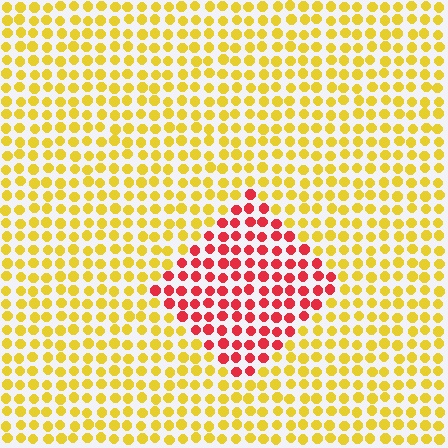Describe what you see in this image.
The image is filled with small yellow elements in a uniform arrangement. A diamond-shaped region is visible where the elements are tinted to a slightly different hue, forming a subtle color boundary.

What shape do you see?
I see a diamond.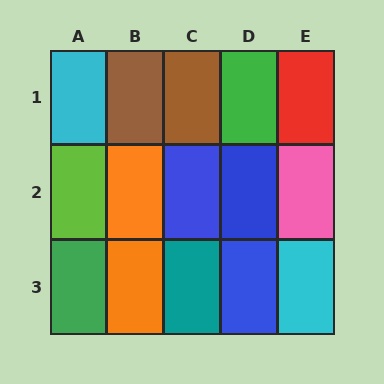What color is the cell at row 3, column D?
Blue.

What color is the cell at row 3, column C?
Teal.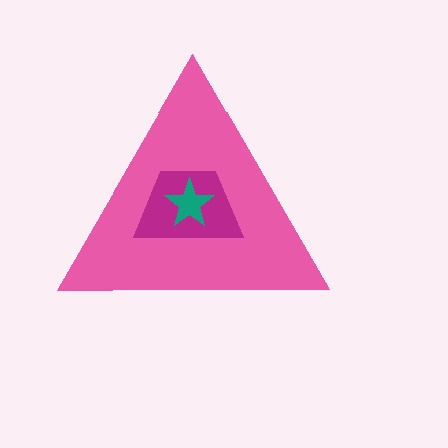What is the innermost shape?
The teal star.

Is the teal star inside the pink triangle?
Yes.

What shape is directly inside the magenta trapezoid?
The teal star.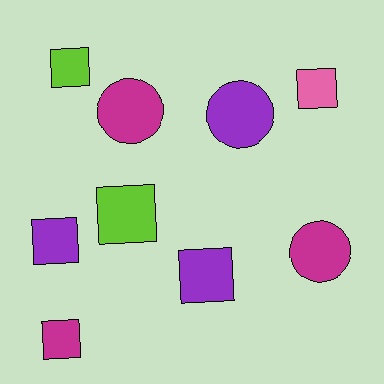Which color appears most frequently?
Purple, with 3 objects.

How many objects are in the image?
There are 9 objects.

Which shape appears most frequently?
Square, with 6 objects.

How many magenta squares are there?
There is 1 magenta square.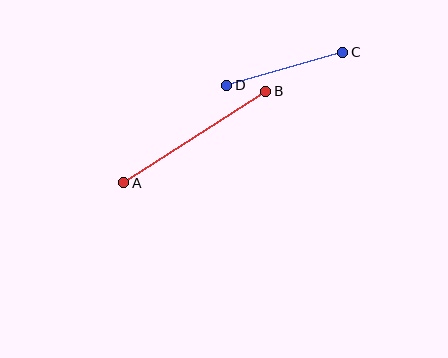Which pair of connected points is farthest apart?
Points A and B are farthest apart.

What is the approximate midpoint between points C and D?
The midpoint is at approximately (285, 69) pixels.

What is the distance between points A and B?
The distance is approximately 169 pixels.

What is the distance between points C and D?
The distance is approximately 120 pixels.